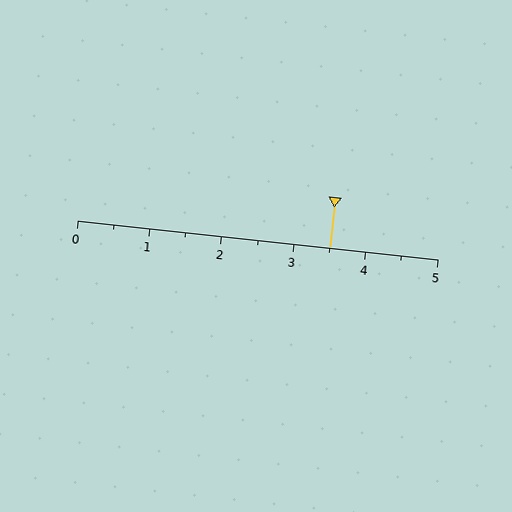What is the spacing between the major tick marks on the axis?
The major ticks are spaced 1 apart.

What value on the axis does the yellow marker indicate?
The marker indicates approximately 3.5.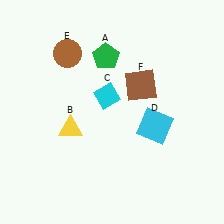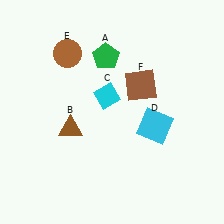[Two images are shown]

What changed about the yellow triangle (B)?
In Image 1, B is yellow. In Image 2, it changed to brown.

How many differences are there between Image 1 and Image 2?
There is 1 difference between the two images.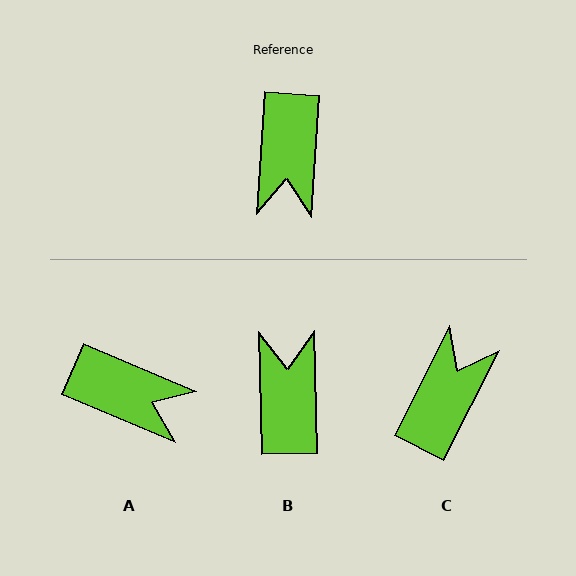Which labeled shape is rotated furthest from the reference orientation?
B, about 175 degrees away.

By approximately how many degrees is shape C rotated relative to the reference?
Approximately 157 degrees counter-clockwise.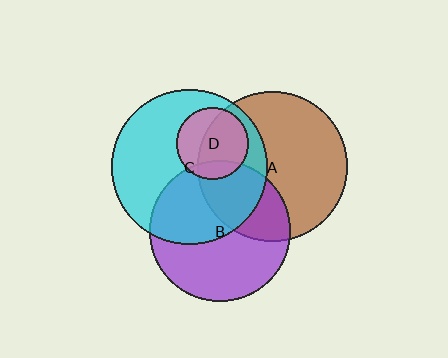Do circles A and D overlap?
Yes.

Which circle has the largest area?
Circle C (cyan).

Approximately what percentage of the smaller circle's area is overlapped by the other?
Approximately 65%.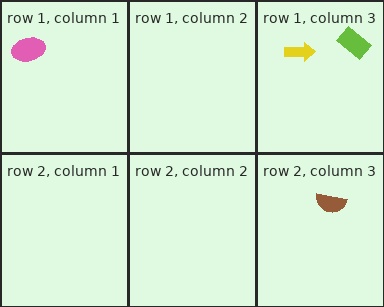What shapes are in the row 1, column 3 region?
The yellow arrow, the lime rectangle.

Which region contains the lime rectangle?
The row 1, column 3 region.